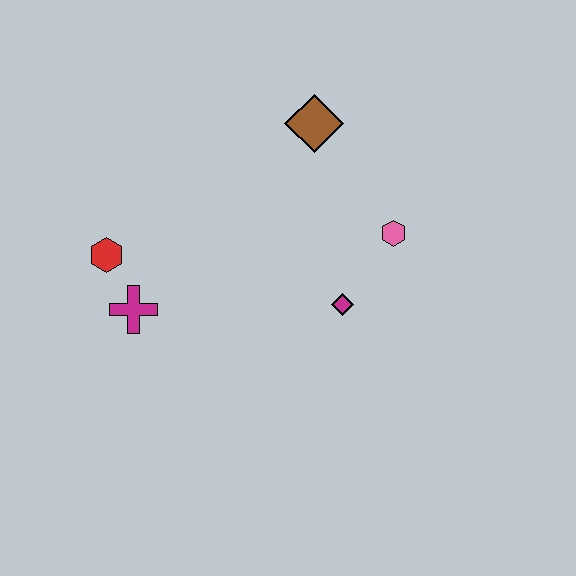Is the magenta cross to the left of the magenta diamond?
Yes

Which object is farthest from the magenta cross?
The pink hexagon is farthest from the magenta cross.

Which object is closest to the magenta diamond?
The pink hexagon is closest to the magenta diamond.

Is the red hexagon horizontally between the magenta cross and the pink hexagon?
No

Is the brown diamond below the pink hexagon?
No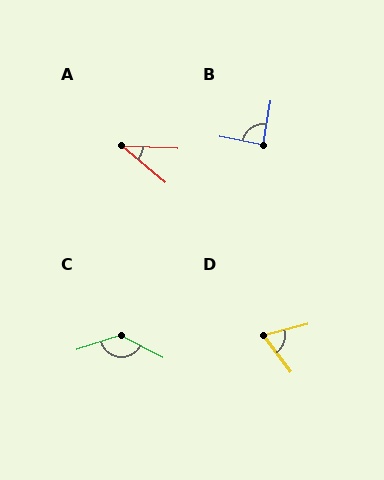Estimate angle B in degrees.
Approximately 88 degrees.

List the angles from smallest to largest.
A (37°), D (68°), B (88°), C (135°).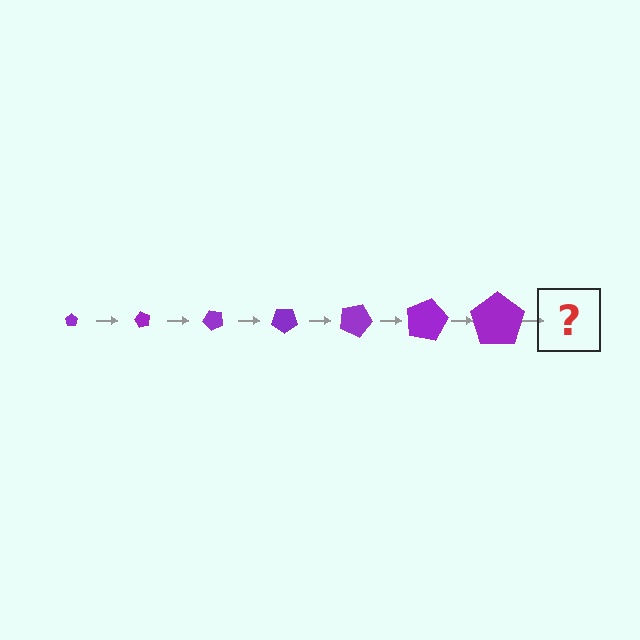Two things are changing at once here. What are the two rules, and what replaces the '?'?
The two rules are that the pentagon grows larger each step and it rotates 60 degrees each step. The '?' should be a pentagon, larger than the previous one and rotated 420 degrees from the start.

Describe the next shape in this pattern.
It should be a pentagon, larger than the previous one and rotated 420 degrees from the start.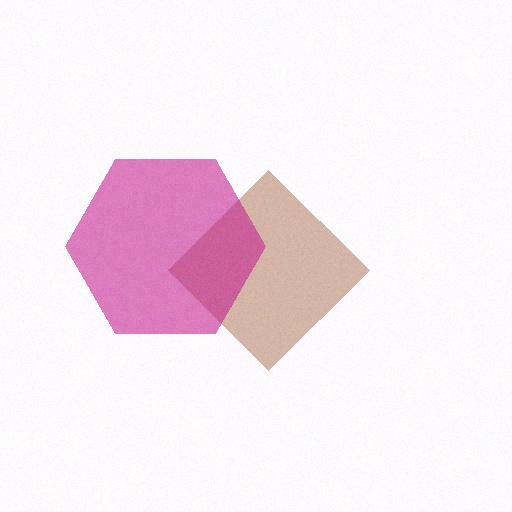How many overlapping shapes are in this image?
There are 2 overlapping shapes in the image.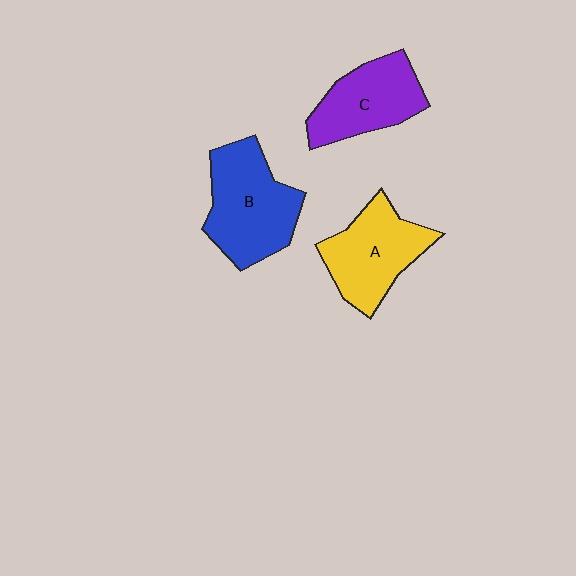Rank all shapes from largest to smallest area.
From largest to smallest: B (blue), A (yellow), C (purple).